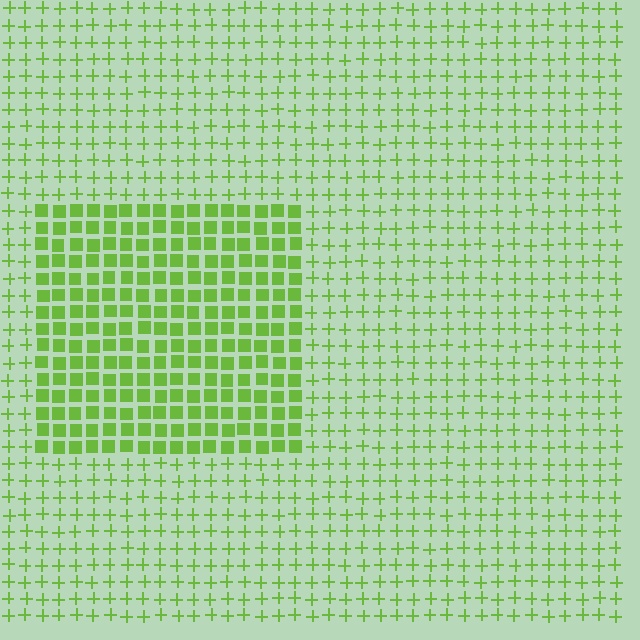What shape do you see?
I see a rectangle.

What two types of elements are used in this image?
The image uses squares inside the rectangle region and plus signs outside it.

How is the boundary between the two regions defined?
The boundary is defined by a change in element shape: squares inside vs. plus signs outside. All elements share the same color and spacing.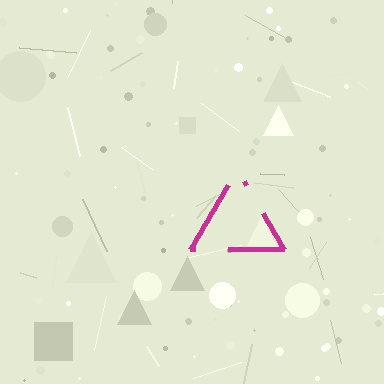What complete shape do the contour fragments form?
The contour fragments form a triangle.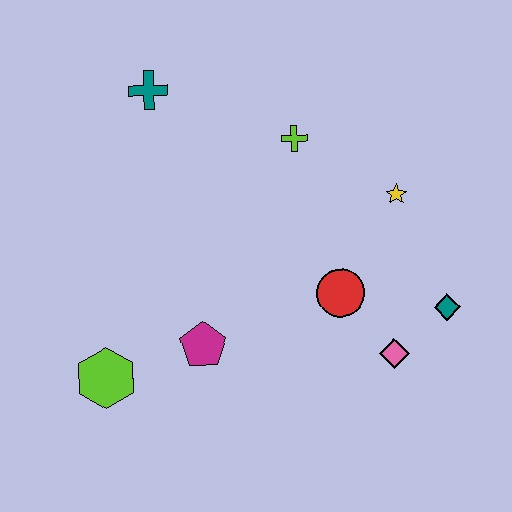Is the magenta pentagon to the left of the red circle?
Yes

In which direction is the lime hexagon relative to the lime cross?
The lime hexagon is below the lime cross.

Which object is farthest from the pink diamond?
The teal cross is farthest from the pink diamond.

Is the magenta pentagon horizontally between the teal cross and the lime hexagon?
No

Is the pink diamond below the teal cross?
Yes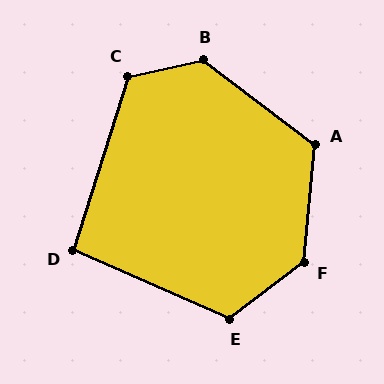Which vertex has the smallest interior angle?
D, at approximately 96 degrees.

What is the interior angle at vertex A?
Approximately 121 degrees (obtuse).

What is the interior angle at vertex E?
Approximately 119 degrees (obtuse).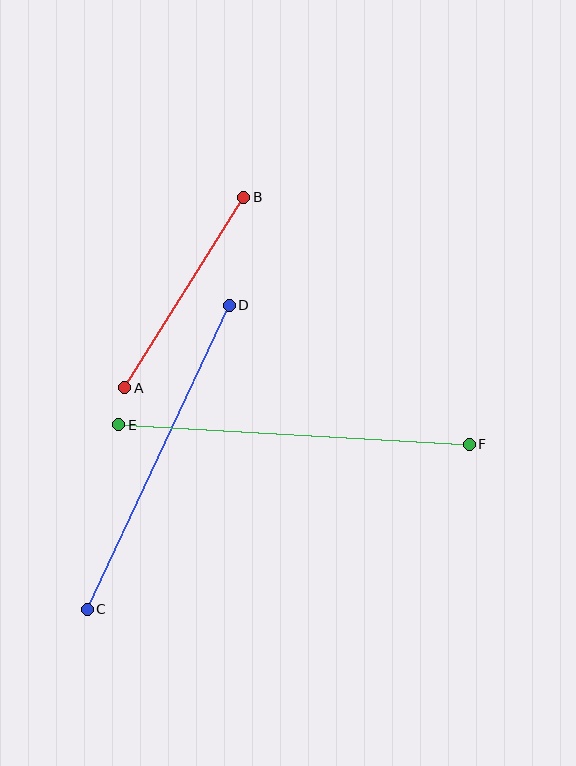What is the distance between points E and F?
The distance is approximately 351 pixels.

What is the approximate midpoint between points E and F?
The midpoint is at approximately (294, 434) pixels.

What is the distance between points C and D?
The distance is approximately 335 pixels.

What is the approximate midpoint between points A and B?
The midpoint is at approximately (184, 293) pixels.